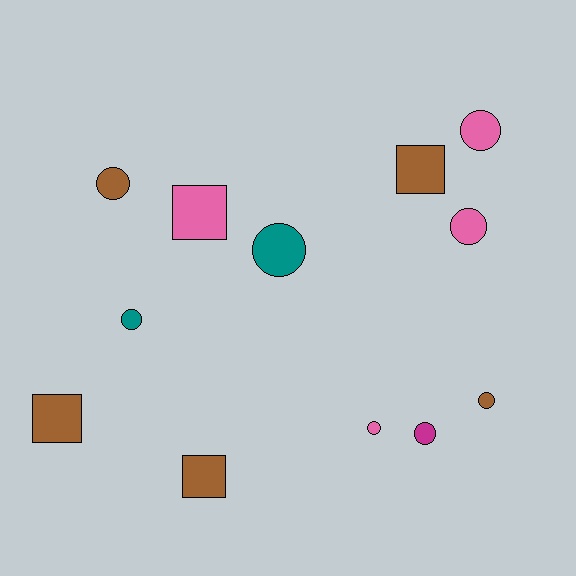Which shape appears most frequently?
Circle, with 8 objects.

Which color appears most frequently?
Brown, with 5 objects.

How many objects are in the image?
There are 12 objects.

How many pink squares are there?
There is 1 pink square.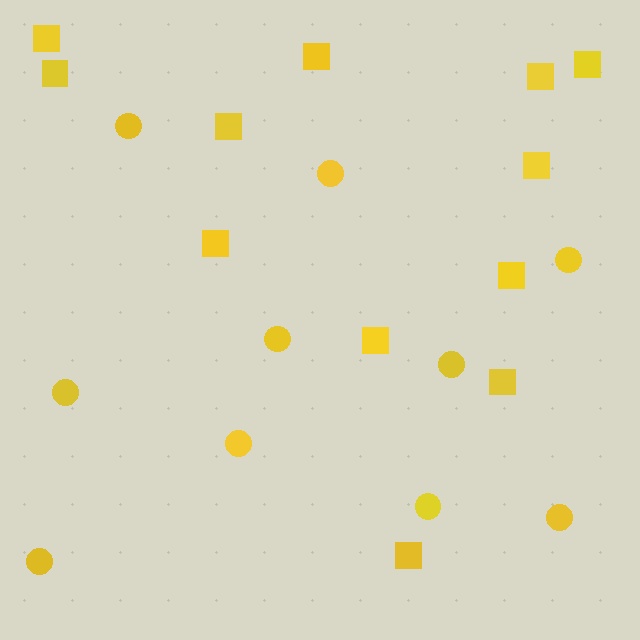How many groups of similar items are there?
There are 2 groups: one group of squares (12) and one group of circles (10).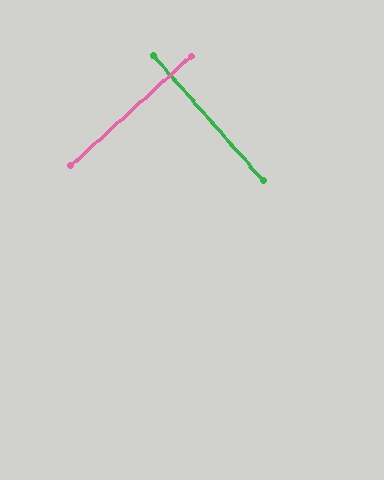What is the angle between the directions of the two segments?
Approximately 89 degrees.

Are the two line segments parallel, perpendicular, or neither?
Perpendicular — they meet at approximately 89°.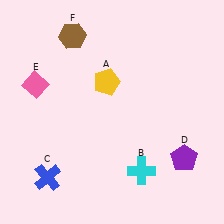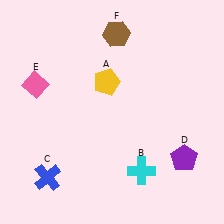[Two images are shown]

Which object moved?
The brown hexagon (F) moved right.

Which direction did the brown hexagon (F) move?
The brown hexagon (F) moved right.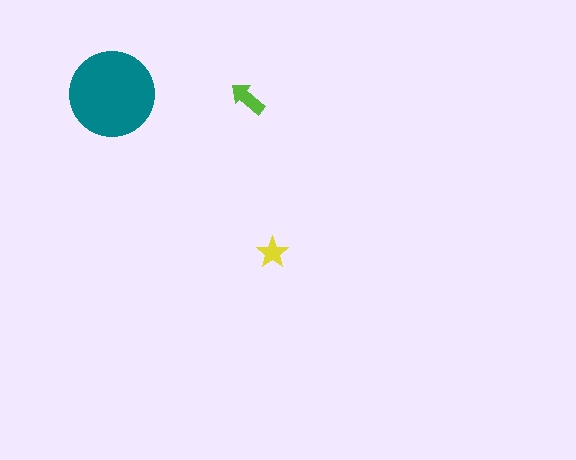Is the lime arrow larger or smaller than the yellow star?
Larger.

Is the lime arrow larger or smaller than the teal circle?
Smaller.